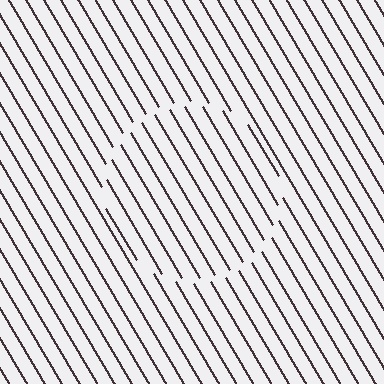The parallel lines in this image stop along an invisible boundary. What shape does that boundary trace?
An illusory circle. The interior of the shape contains the same grating, shifted by half a period — the contour is defined by the phase discontinuity where line-ends from the inner and outer gratings abut.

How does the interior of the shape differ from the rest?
The interior of the shape contains the same grating, shifted by half a period — the contour is defined by the phase discontinuity where line-ends from the inner and outer gratings abut.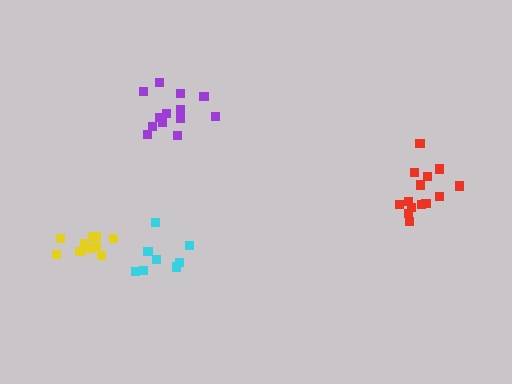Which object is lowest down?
The cyan cluster is bottommost.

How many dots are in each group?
Group 1: 10 dots, Group 2: 8 dots, Group 3: 14 dots, Group 4: 13 dots (45 total).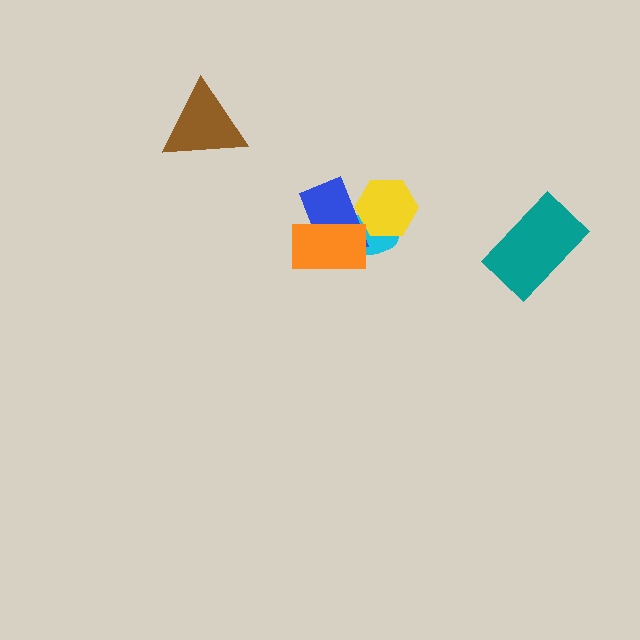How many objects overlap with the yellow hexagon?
2 objects overlap with the yellow hexagon.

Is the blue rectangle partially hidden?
Yes, it is partially covered by another shape.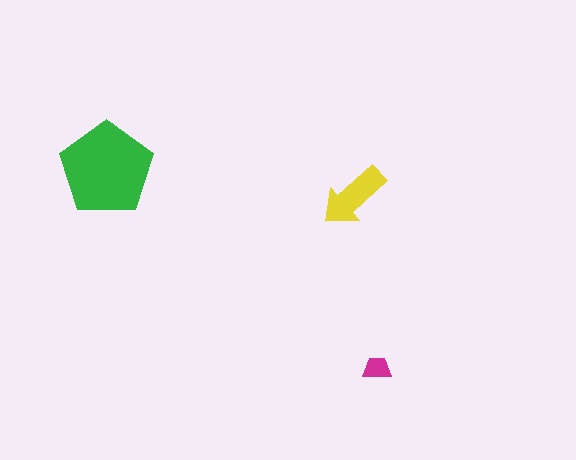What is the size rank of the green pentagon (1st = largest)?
1st.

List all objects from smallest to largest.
The magenta trapezoid, the yellow arrow, the green pentagon.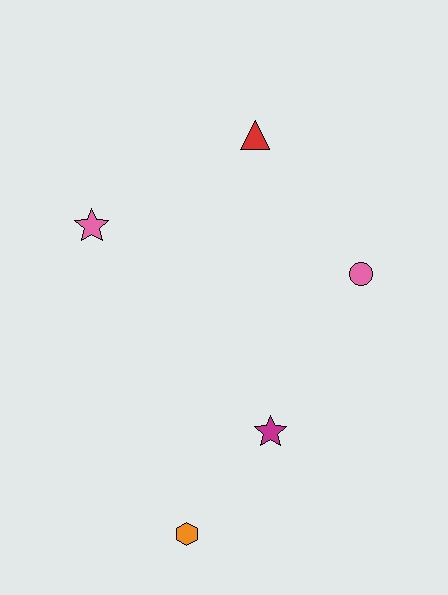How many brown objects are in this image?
There are no brown objects.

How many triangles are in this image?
There is 1 triangle.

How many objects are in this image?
There are 5 objects.